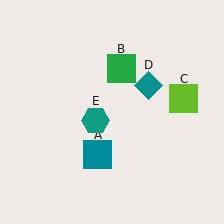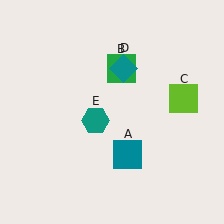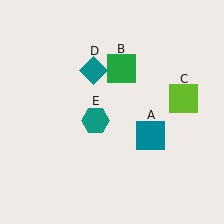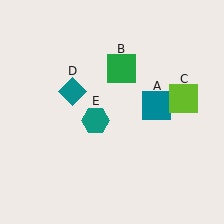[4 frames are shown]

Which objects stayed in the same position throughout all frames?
Green square (object B) and lime square (object C) and teal hexagon (object E) remained stationary.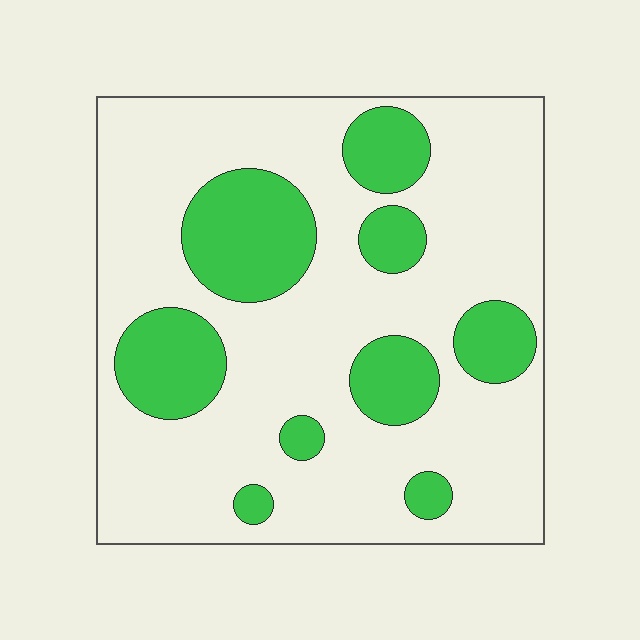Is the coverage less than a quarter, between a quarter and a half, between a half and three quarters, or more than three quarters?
Between a quarter and a half.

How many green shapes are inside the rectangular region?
9.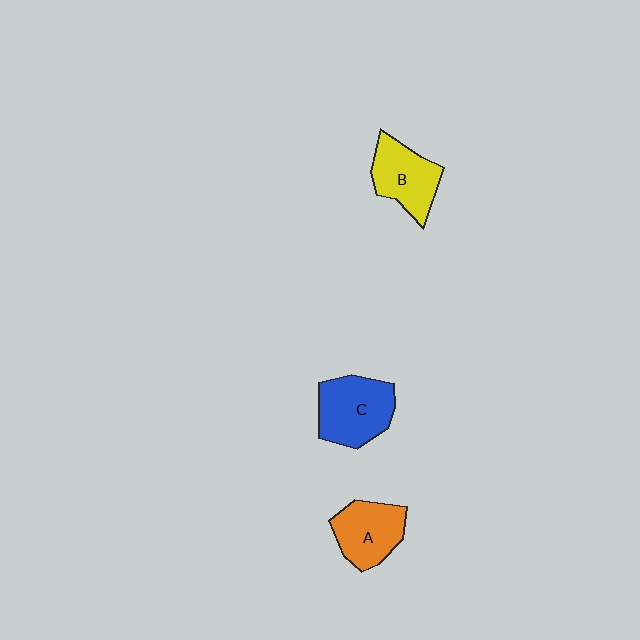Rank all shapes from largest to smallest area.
From largest to smallest: C (blue), A (orange), B (yellow).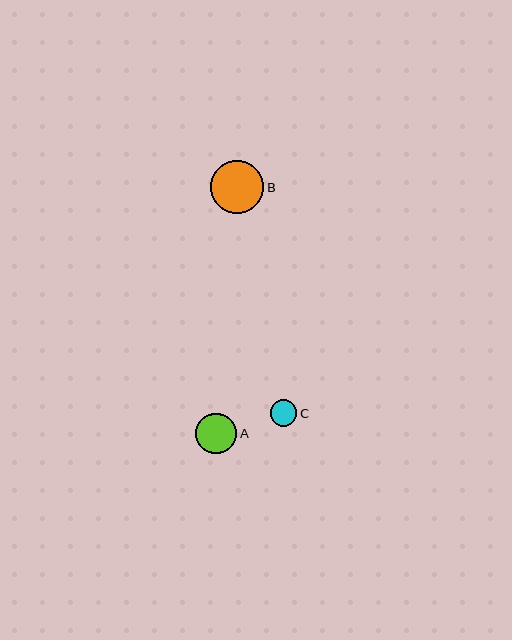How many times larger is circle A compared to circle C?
Circle A is approximately 1.5 times the size of circle C.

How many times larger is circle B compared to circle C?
Circle B is approximately 2.0 times the size of circle C.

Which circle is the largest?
Circle B is the largest with a size of approximately 53 pixels.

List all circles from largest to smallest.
From largest to smallest: B, A, C.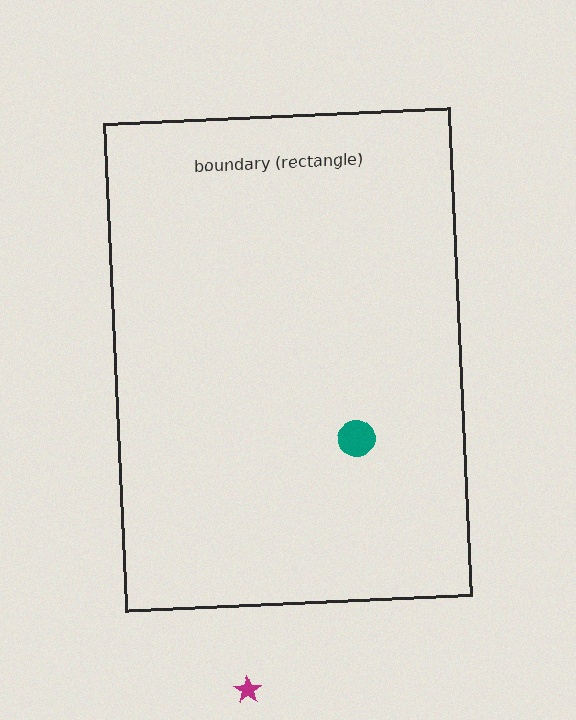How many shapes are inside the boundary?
1 inside, 1 outside.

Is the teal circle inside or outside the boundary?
Inside.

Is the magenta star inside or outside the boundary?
Outside.